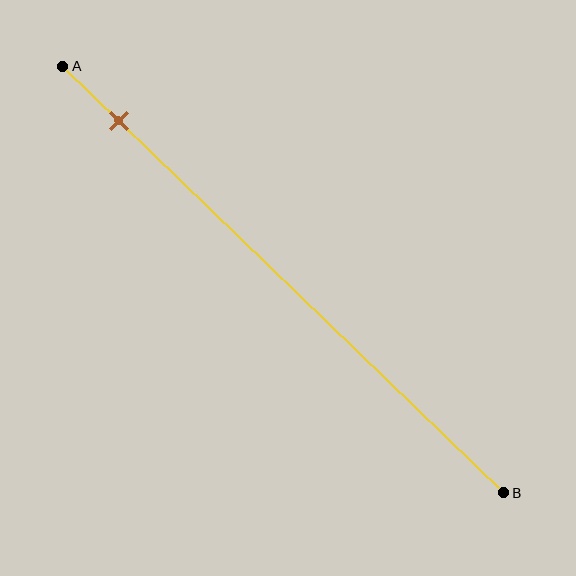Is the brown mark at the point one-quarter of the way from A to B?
No, the mark is at about 15% from A, not at the 25% one-quarter point.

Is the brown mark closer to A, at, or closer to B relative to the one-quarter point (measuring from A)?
The brown mark is closer to point A than the one-quarter point of segment AB.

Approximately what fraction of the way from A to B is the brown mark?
The brown mark is approximately 15% of the way from A to B.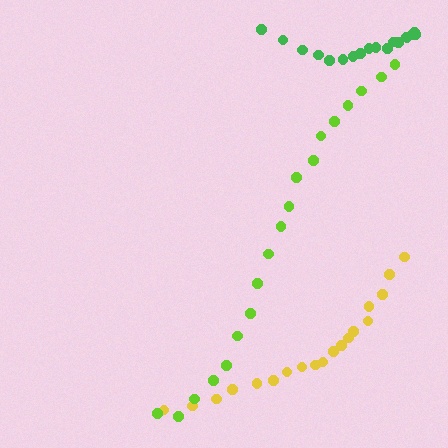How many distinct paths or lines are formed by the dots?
There are 3 distinct paths.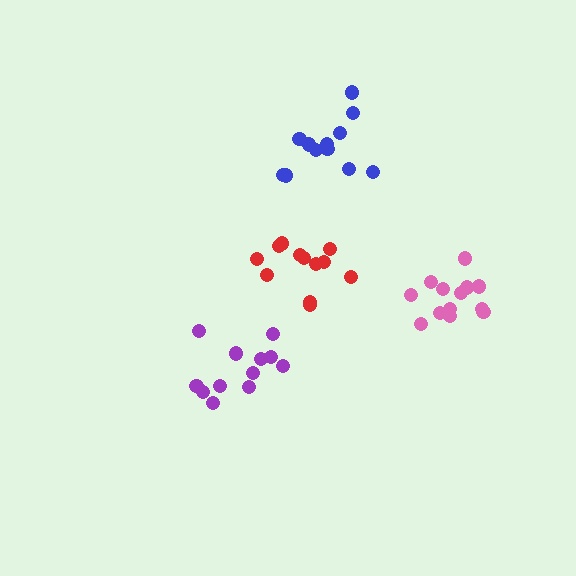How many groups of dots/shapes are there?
There are 4 groups.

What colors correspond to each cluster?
The clusters are colored: red, pink, purple, blue.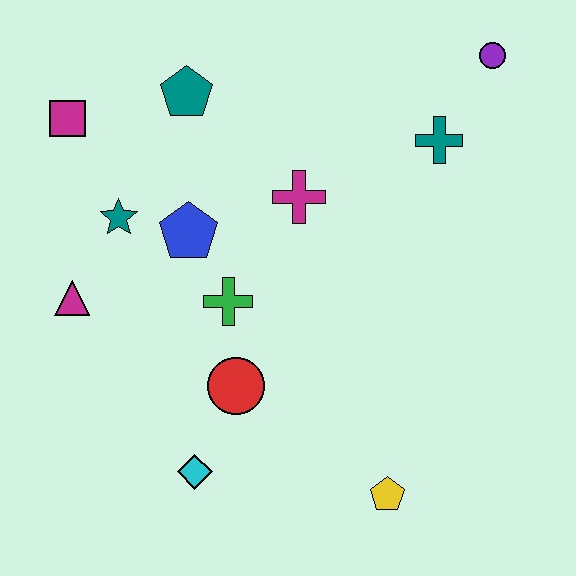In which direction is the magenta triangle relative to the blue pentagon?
The magenta triangle is to the left of the blue pentagon.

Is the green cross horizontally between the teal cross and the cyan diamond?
Yes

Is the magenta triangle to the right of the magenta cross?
No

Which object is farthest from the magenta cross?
The yellow pentagon is farthest from the magenta cross.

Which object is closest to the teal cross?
The purple circle is closest to the teal cross.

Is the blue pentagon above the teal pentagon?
No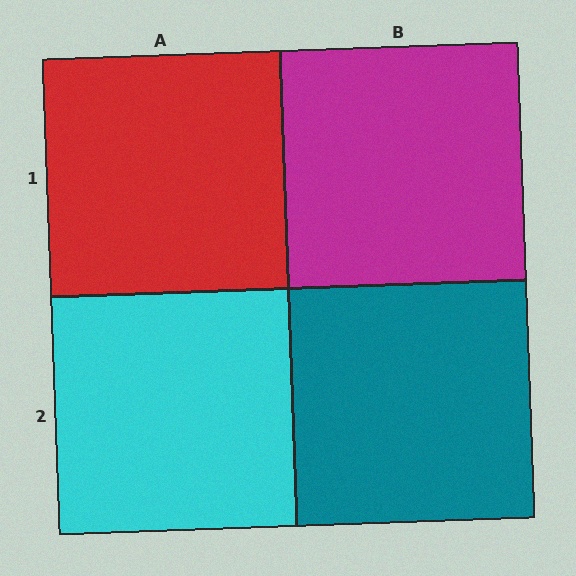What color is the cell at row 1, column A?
Red.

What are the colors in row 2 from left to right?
Cyan, teal.